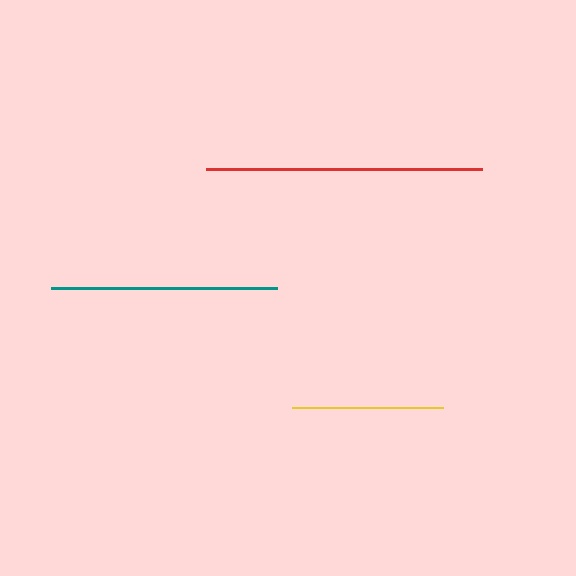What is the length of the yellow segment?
The yellow segment is approximately 151 pixels long.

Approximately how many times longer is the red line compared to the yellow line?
The red line is approximately 1.8 times the length of the yellow line.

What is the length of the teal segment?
The teal segment is approximately 226 pixels long.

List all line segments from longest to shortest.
From longest to shortest: red, teal, yellow.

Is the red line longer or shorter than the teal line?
The red line is longer than the teal line.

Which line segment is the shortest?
The yellow line is the shortest at approximately 151 pixels.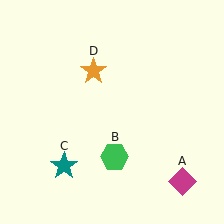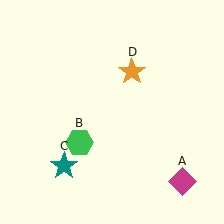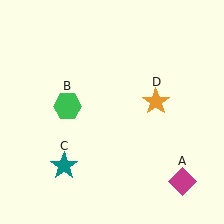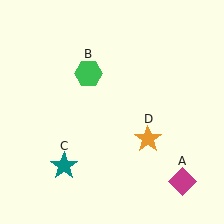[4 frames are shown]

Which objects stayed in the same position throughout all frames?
Magenta diamond (object A) and teal star (object C) remained stationary.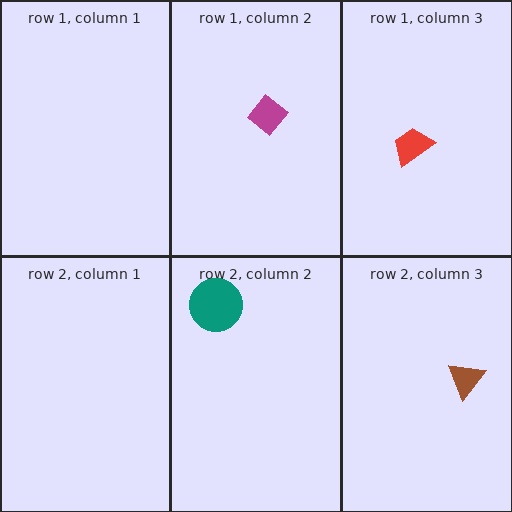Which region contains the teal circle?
The row 2, column 2 region.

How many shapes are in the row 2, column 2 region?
1.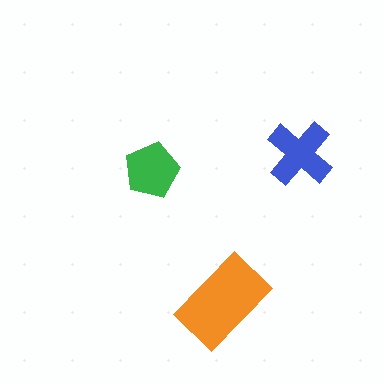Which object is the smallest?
The green pentagon.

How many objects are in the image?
There are 3 objects in the image.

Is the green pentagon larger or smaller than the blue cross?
Smaller.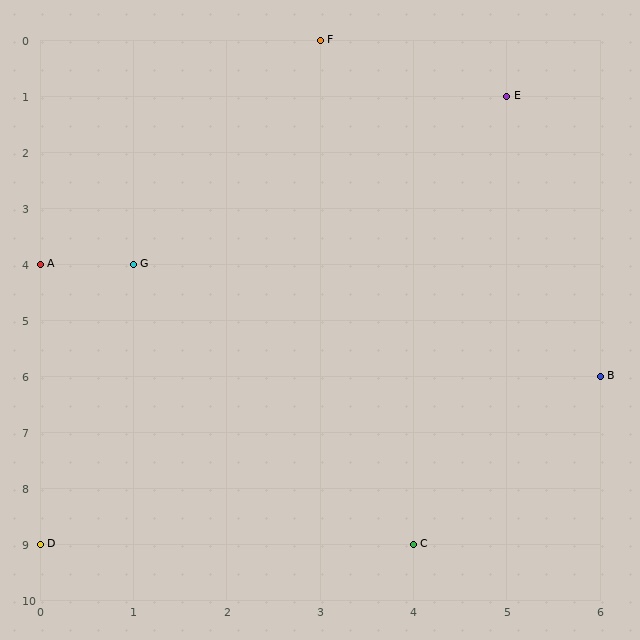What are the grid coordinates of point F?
Point F is at grid coordinates (3, 0).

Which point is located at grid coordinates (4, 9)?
Point C is at (4, 9).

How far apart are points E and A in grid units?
Points E and A are 5 columns and 3 rows apart (about 5.8 grid units diagonally).